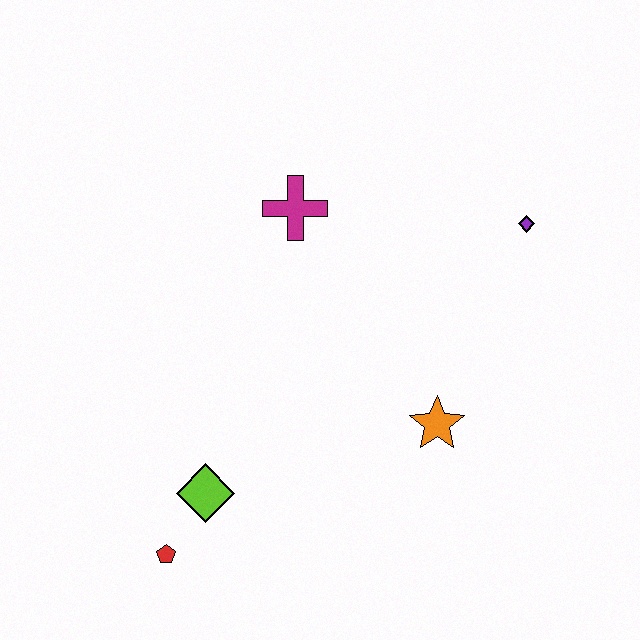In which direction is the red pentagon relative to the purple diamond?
The red pentagon is to the left of the purple diamond.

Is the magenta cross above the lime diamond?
Yes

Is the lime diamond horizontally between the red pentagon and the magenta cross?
Yes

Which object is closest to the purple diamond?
The orange star is closest to the purple diamond.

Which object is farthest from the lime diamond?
The purple diamond is farthest from the lime diamond.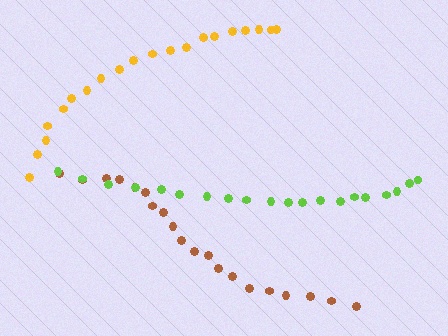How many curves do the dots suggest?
There are 3 distinct paths.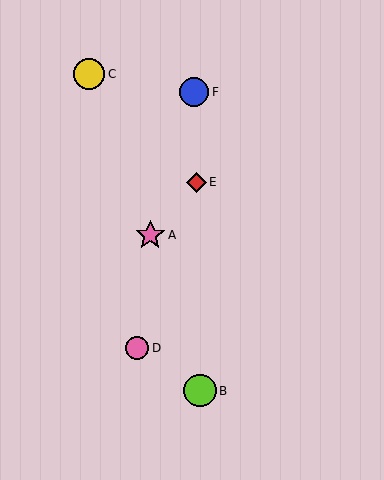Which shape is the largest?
The lime circle (labeled B) is the largest.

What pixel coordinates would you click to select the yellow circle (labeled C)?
Click at (89, 74) to select the yellow circle C.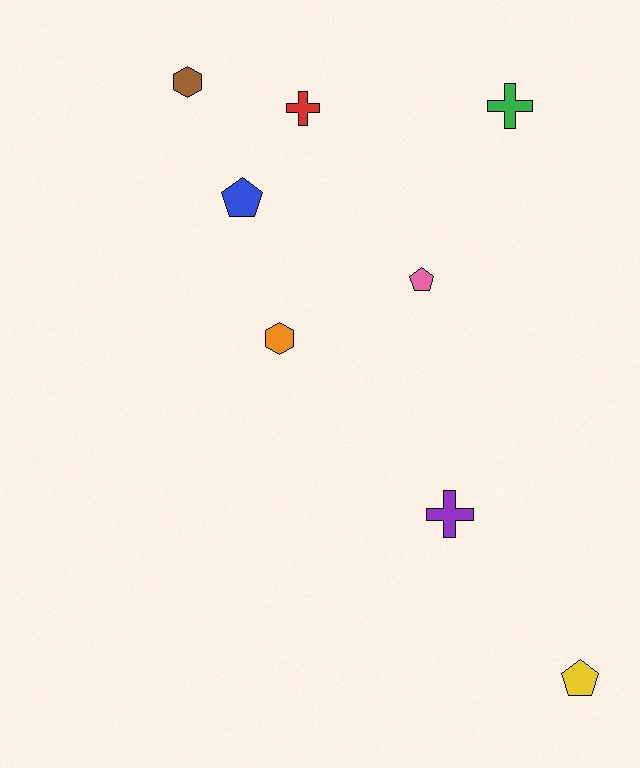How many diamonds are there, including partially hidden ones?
There are no diamonds.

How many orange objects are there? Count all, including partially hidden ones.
There is 1 orange object.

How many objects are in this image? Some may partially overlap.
There are 8 objects.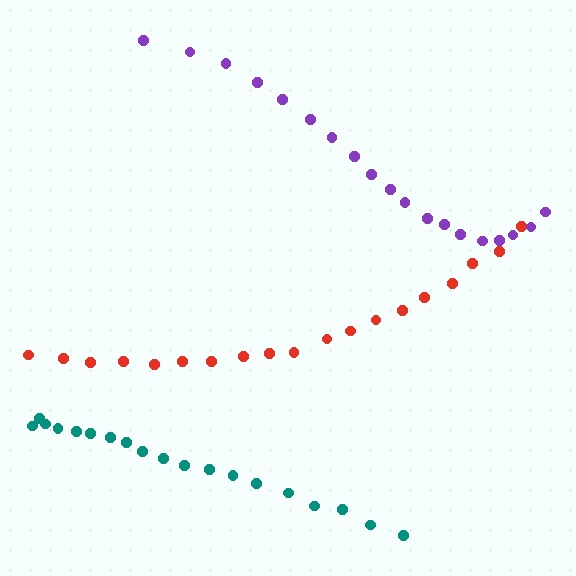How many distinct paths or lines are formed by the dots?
There are 3 distinct paths.